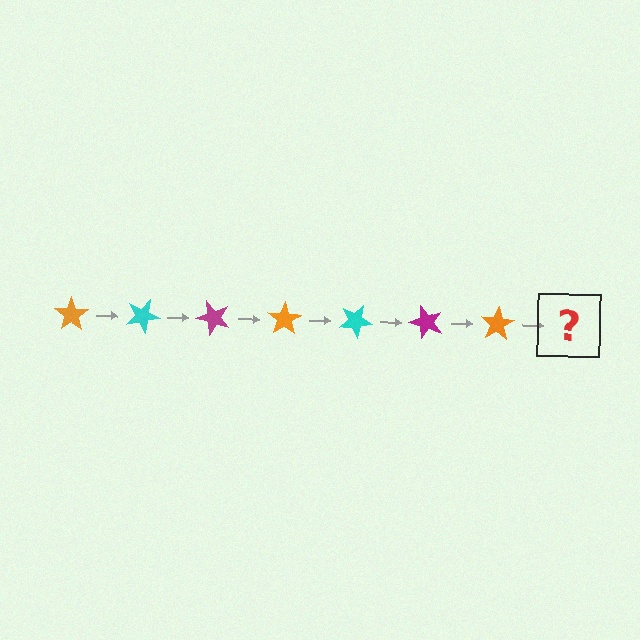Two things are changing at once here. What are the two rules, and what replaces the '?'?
The two rules are that it rotates 25 degrees each step and the color cycles through orange, cyan, and magenta. The '?' should be a cyan star, rotated 175 degrees from the start.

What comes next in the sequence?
The next element should be a cyan star, rotated 175 degrees from the start.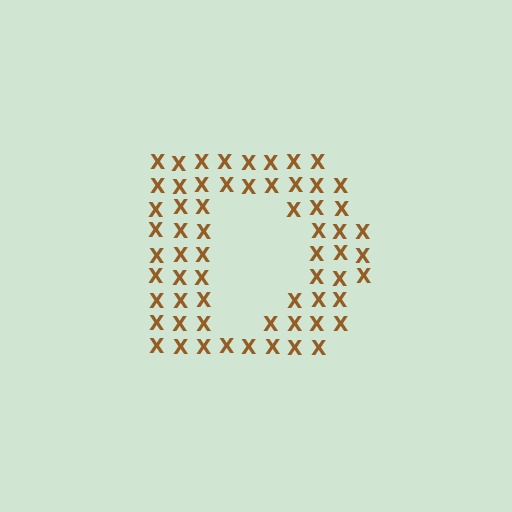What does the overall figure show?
The overall figure shows the letter D.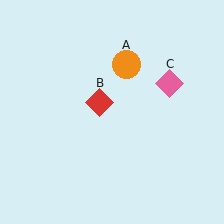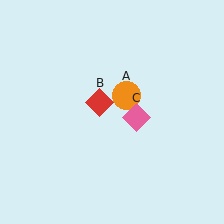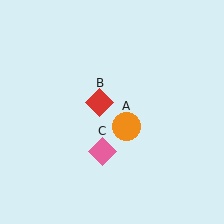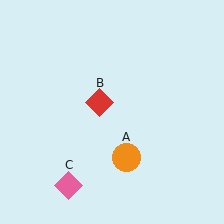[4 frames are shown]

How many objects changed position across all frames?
2 objects changed position: orange circle (object A), pink diamond (object C).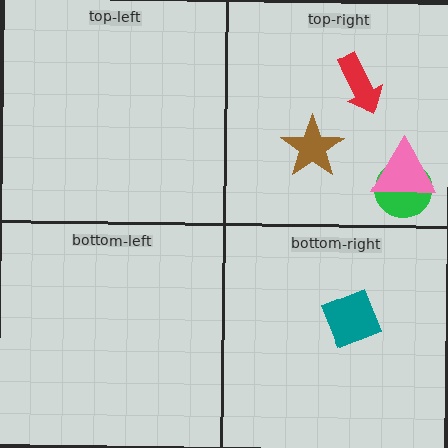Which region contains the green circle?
The top-right region.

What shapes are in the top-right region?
The red arrow, the green circle, the brown star, the pink triangle.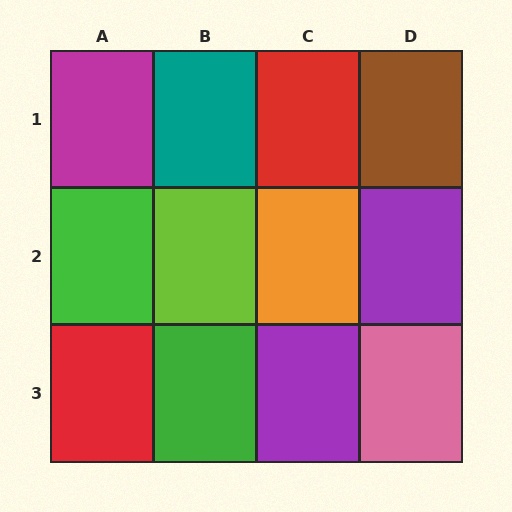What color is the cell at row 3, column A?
Red.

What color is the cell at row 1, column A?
Magenta.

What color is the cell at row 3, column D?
Pink.